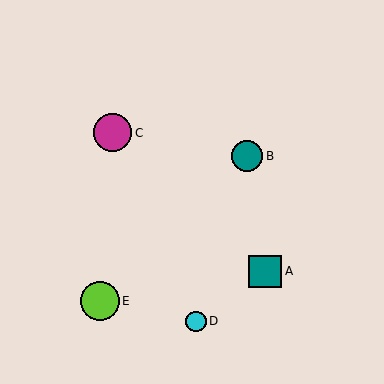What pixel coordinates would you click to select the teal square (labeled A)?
Click at (265, 271) to select the teal square A.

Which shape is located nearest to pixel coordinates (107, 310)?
The lime circle (labeled E) at (100, 301) is nearest to that location.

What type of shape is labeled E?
Shape E is a lime circle.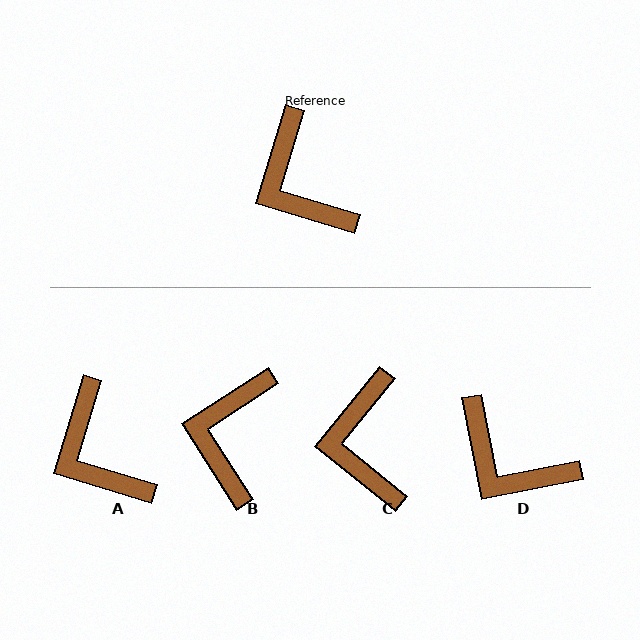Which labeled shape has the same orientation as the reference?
A.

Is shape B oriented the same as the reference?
No, it is off by about 40 degrees.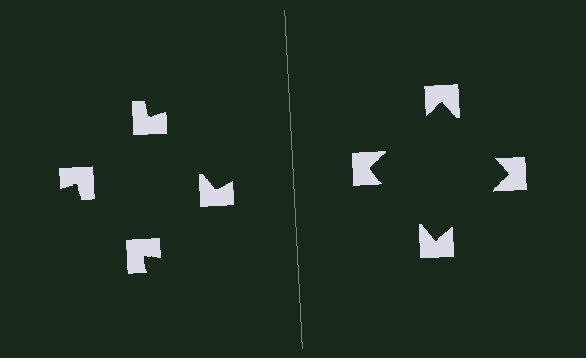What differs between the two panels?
The notched squares are positioned identically on both sides; only the wedge orientations differ. On the right they align to a square; on the left they are misaligned.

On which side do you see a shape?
An illusory square appears on the right side. On the left side the wedge cuts are rotated, so no coherent shape forms.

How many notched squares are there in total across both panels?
8 — 4 on each side.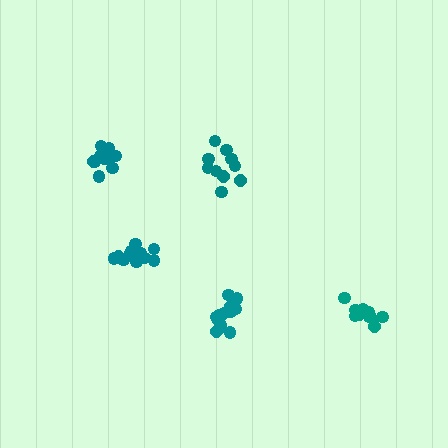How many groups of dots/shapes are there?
There are 5 groups.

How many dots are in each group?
Group 1: 10 dots, Group 2: 16 dots, Group 3: 13 dots, Group 4: 13 dots, Group 5: 13 dots (65 total).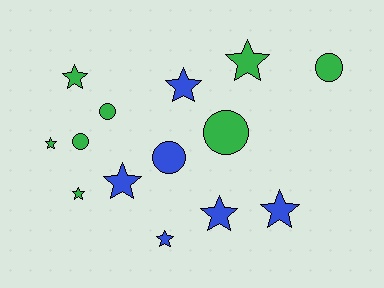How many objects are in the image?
There are 14 objects.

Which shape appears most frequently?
Star, with 9 objects.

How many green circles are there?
There are 4 green circles.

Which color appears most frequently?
Green, with 8 objects.